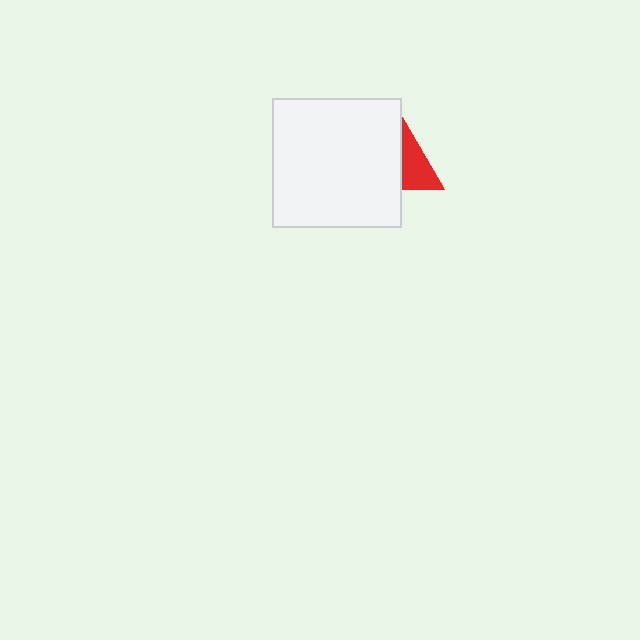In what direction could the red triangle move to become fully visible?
The red triangle could move right. That would shift it out from behind the white square entirely.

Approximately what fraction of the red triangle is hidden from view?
Roughly 56% of the red triangle is hidden behind the white square.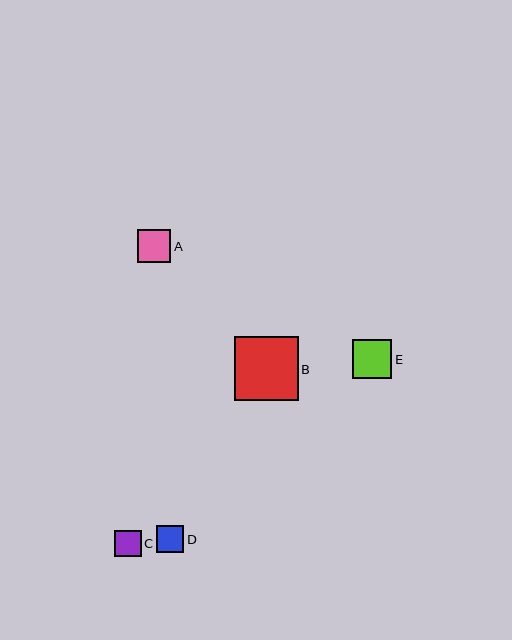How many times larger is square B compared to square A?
Square B is approximately 1.9 times the size of square A.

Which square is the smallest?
Square C is the smallest with a size of approximately 26 pixels.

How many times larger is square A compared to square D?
Square A is approximately 1.2 times the size of square D.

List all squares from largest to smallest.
From largest to smallest: B, E, A, D, C.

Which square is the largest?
Square B is the largest with a size of approximately 64 pixels.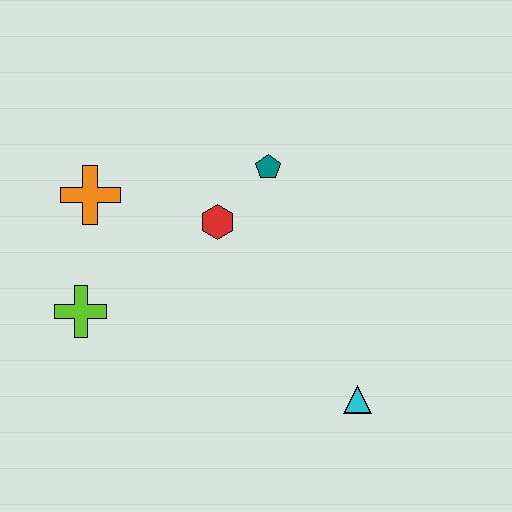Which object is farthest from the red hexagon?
The cyan triangle is farthest from the red hexagon.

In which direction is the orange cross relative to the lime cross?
The orange cross is above the lime cross.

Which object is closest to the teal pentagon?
The red hexagon is closest to the teal pentagon.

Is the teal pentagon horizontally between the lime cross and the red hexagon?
No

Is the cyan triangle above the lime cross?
No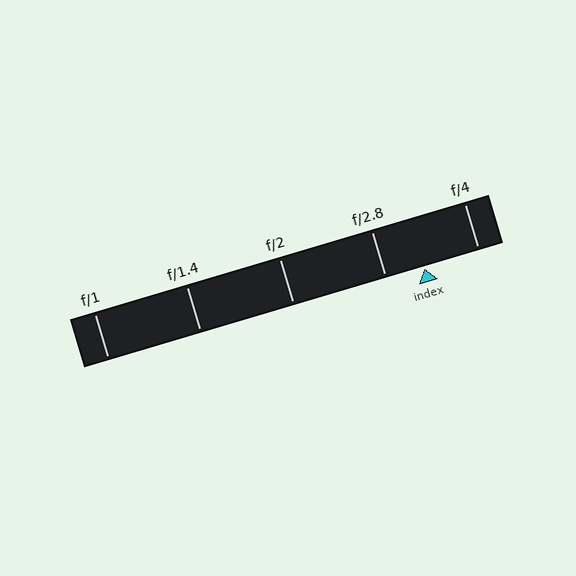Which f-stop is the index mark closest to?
The index mark is closest to f/2.8.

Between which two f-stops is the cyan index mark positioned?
The index mark is between f/2.8 and f/4.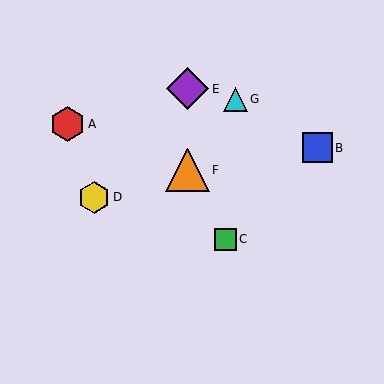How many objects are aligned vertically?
2 objects (E, F) are aligned vertically.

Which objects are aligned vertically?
Objects E, F are aligned vertically.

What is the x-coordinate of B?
Object B is at x≈317.